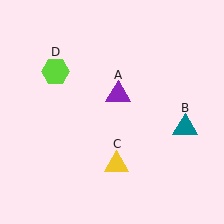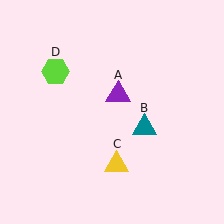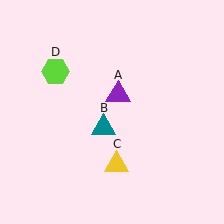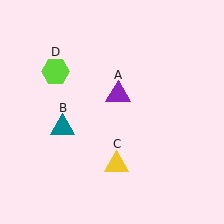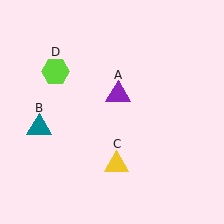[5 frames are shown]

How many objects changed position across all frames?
1 object changed position: teal triangle (object B).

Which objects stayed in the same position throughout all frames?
Purple triangle (object A) and yellow triangle (object C) and lime hexagon (object D) remained stationary.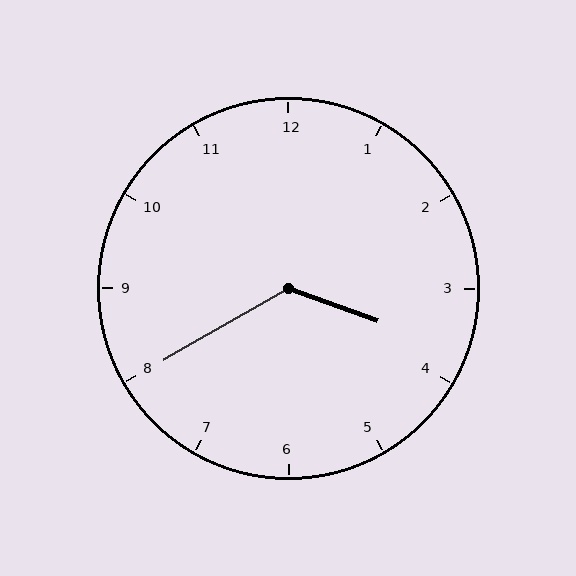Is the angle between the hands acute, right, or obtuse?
It is obtuse.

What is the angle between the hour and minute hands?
Approximately 130 degrees.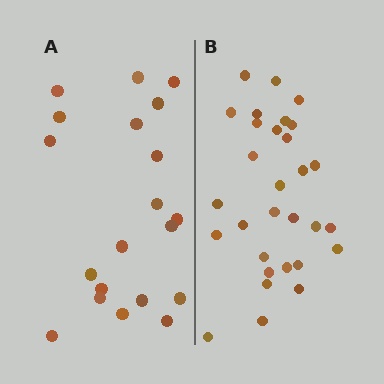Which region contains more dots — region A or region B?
Region B (the right region) has more dots.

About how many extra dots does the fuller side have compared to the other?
Region B has roughly 10 or so more dots than region A.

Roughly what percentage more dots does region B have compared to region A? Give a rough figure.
About 50% more.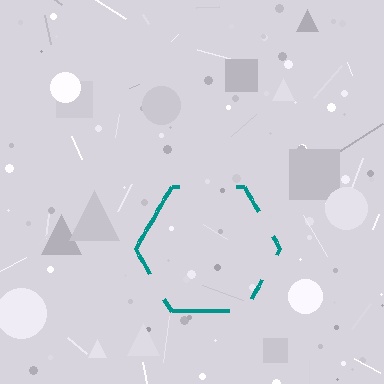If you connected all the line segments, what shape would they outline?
They would outline a hexagon.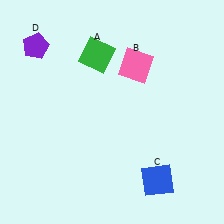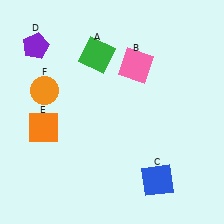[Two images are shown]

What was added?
An orange square (E), an orange circle (F) were added in Image 2.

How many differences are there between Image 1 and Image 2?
There are 2 differences between the two images.